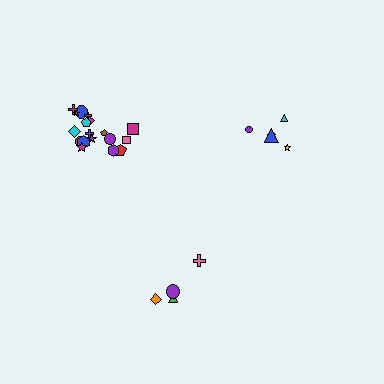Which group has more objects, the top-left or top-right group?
The top-left group.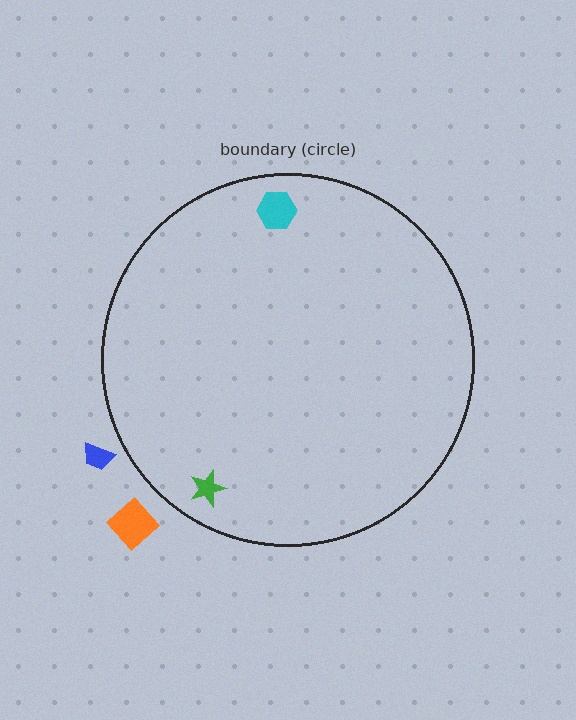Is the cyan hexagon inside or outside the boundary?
Inside.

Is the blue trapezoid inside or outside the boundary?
Outside.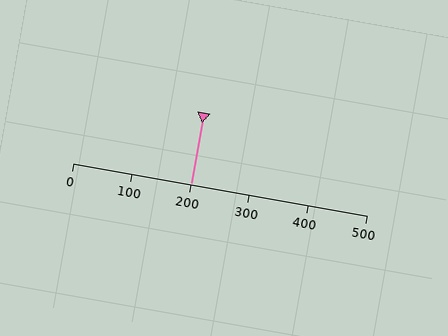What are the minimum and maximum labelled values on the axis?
The axis runs from 0 to 500.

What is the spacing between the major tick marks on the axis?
The major ticks are spaced 100 apart.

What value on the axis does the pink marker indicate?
The marker indicates approximately 200.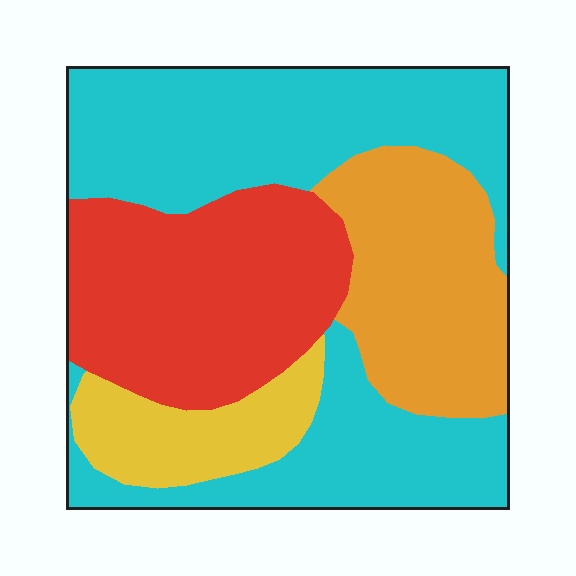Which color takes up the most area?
Cyan, at roughly 45%.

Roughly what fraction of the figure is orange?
Orange covers 20% of the figure.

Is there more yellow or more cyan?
Cyan.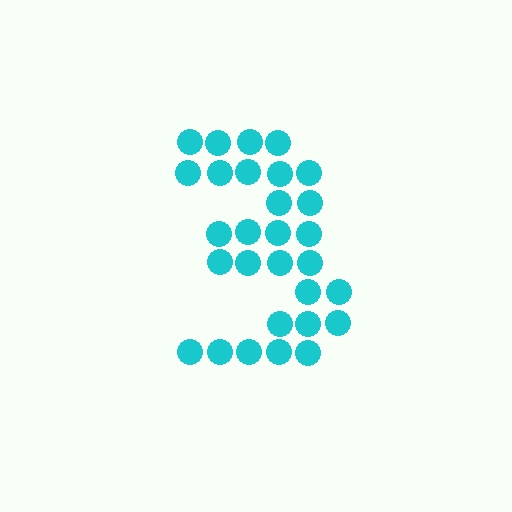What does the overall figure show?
The overall figure shows the digit 3.